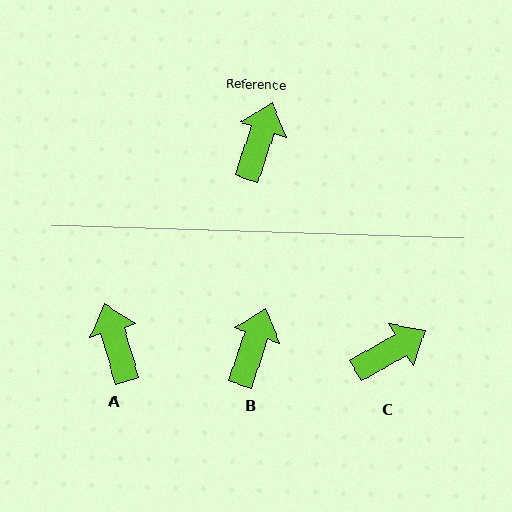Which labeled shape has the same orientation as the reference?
B.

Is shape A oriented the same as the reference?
No, it is off by about 35 degrees.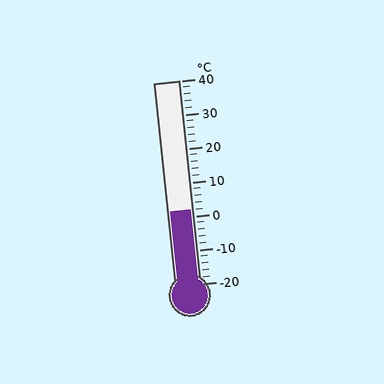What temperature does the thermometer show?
The thermometer shows approximately 2°C.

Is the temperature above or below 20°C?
The temperature is below 20°C.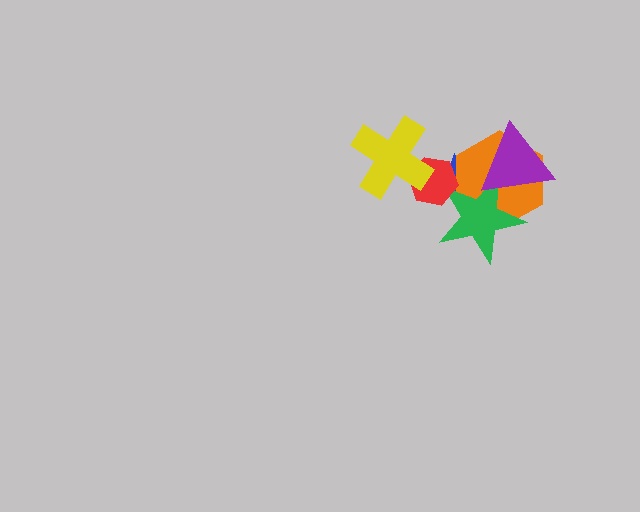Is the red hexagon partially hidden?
Yes, it is partially covered by another shape.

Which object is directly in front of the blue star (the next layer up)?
The orange hexagon is directly in front of the blue star.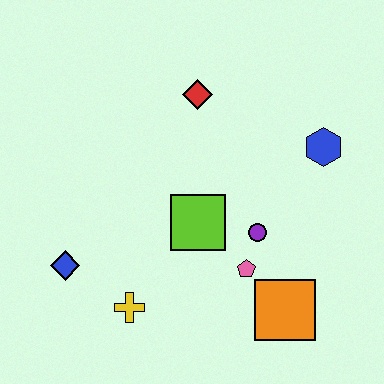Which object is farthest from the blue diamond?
The blue hexagon is farthest from the blue diamond.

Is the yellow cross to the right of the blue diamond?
Yes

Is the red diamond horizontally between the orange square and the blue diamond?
Yes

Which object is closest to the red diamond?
The lime square is closest to the red diamond.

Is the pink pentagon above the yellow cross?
Yes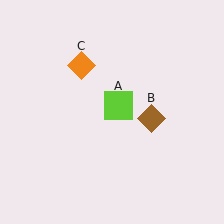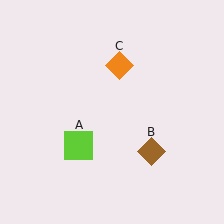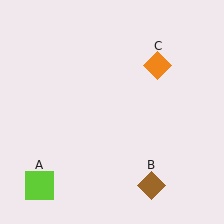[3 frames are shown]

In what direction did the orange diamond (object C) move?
The orange diamond (object C) moved right.